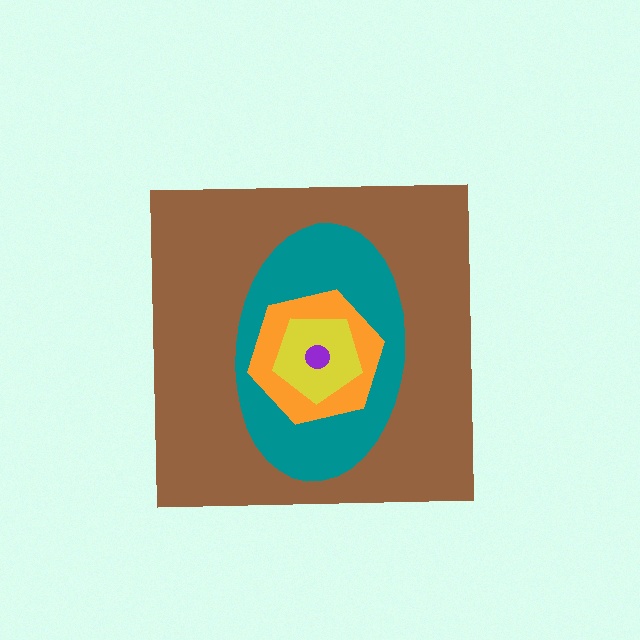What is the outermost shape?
The brown square.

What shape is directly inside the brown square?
The teal ellipse.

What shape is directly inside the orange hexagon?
The yellow pentagon.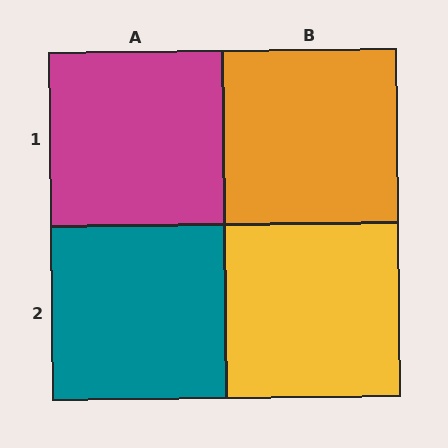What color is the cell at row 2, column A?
Teal.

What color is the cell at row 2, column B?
Yellow.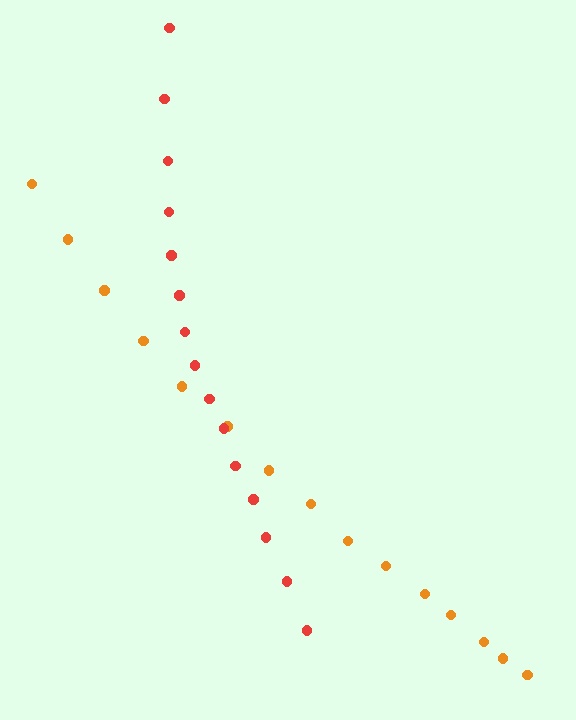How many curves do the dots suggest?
There are 2 distinct paths.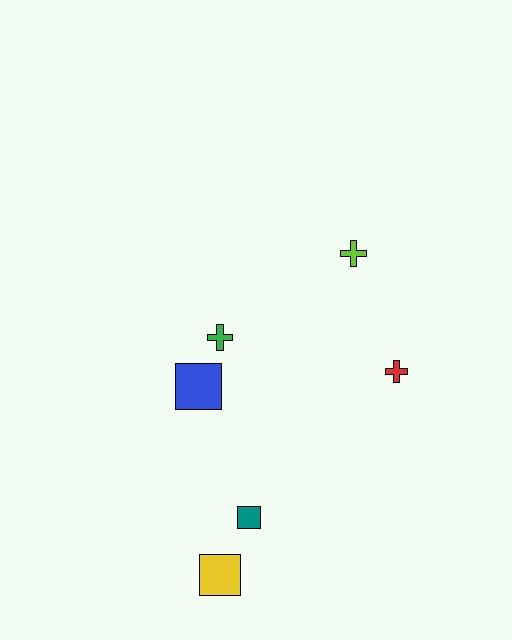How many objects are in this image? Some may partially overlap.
There are 6 objects.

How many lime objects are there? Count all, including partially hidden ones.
There is 1 lime object.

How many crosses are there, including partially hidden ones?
There are 3 crosses.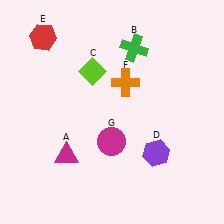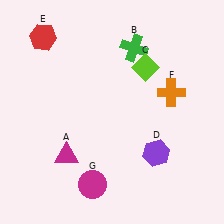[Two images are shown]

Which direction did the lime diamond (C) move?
The lime diamond (C) moved right.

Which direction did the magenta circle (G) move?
The magenta circle (G) moved down.